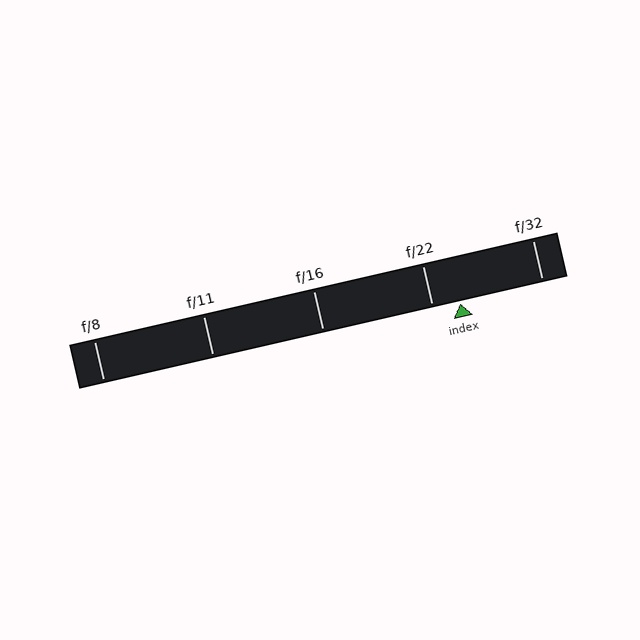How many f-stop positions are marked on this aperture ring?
There are 5 f-stop positions marked.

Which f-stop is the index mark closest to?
The index mark is closest to f/22.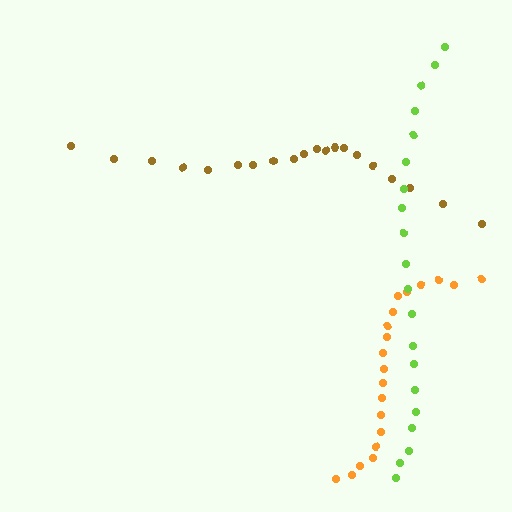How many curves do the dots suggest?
There are 3 distinct paths.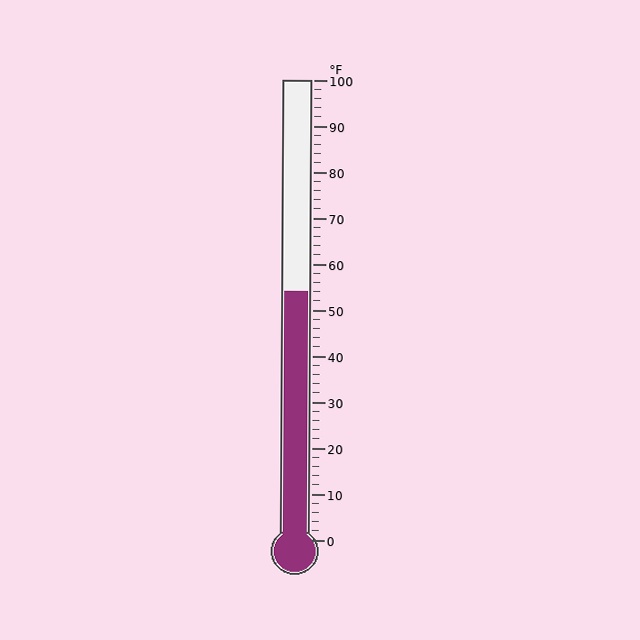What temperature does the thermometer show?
The thermometer shows approximately 54°F.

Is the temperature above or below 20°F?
The temperature is above 20°F.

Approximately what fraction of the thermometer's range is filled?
The thermometer is filled to approximately 55% of its range.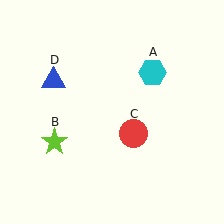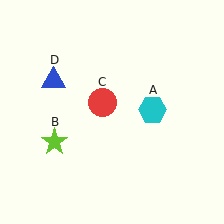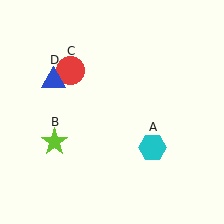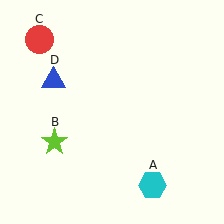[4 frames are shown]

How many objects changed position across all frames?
2 objects changed position: cyan hexagon (object A), red circle (object C).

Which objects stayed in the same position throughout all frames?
Lime star (object B) and blue triangle (object D) remained stationary.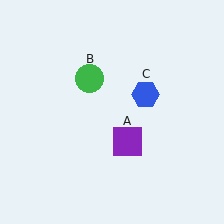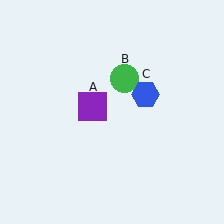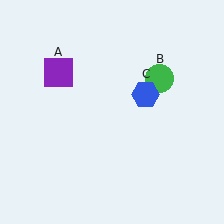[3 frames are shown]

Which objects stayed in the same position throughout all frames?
Blue hexagon (object C) remained stationary.